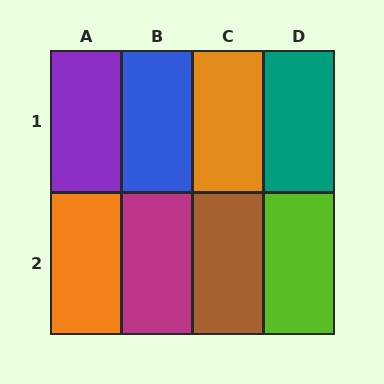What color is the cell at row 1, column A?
Purple.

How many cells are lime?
1 cell is lime.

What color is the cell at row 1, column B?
Blue.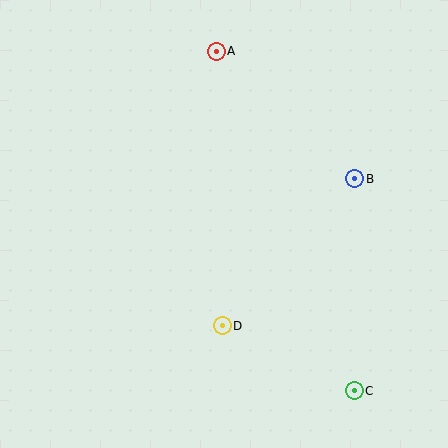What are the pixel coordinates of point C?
Point C is at (354, 391).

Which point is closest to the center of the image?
Point D at (222, 326) is closest to the center.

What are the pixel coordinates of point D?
Point D is at (222, 326).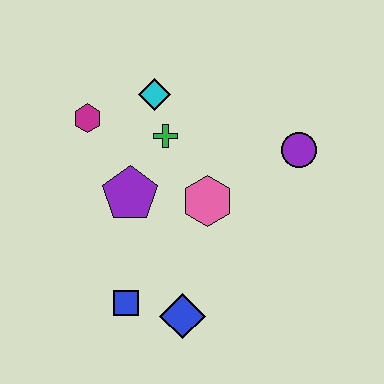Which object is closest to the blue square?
The blue diamond is closest to the blue square.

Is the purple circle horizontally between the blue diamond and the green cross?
No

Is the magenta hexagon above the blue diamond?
Yes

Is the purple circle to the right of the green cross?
Yes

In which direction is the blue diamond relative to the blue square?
The blue diamond is to the right of the blue square.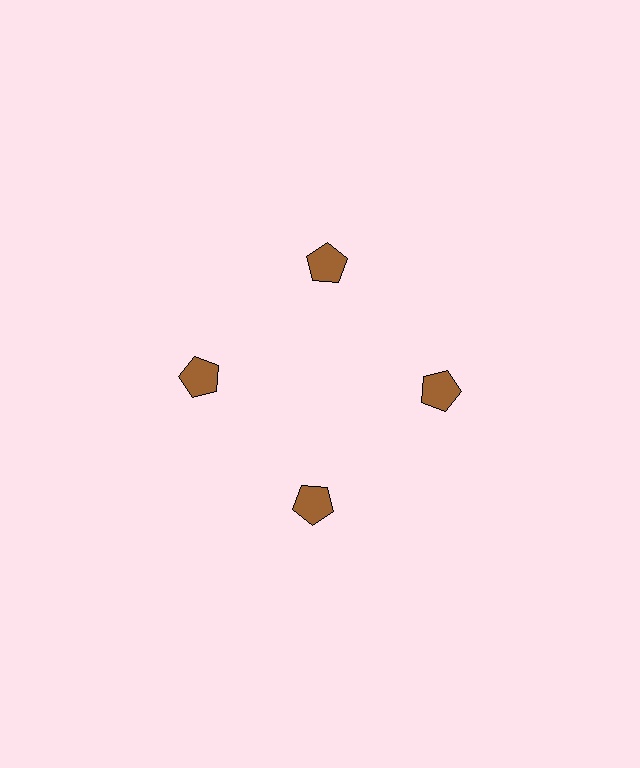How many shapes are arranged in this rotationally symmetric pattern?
There are 4 shapes, arranged in 4 groups of 1.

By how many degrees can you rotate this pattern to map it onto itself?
The pattern maps onto itself every 90 degrees of rotation.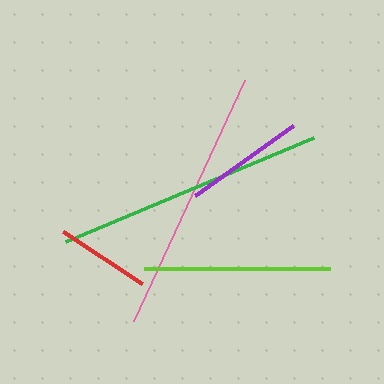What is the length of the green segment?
The green segment is approximately 270 pixels long.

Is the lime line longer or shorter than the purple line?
The lime line is longer than the purple line.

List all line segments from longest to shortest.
From longest to shortest: green, pink, lime, purple, red.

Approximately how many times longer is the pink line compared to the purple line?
The pink line is approximately 2.2 times the length of the purple line.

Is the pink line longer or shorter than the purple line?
The pink line is longer than the purple line.